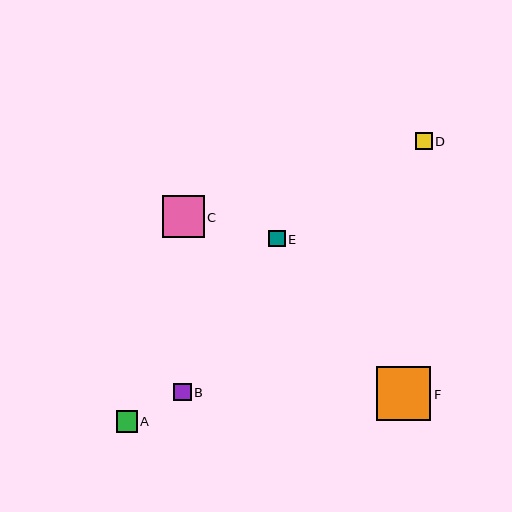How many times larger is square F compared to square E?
Square F is approximately 3.3 times the size of square E.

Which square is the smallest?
Square E is the smallest with a size of approximately 16 pixels.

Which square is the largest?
Square F is the largest with a size of approximately 54 pixels.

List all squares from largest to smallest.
From largest to smallest: F, C, A, B, D, E.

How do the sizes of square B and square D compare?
Square B and square D are approximately the same size.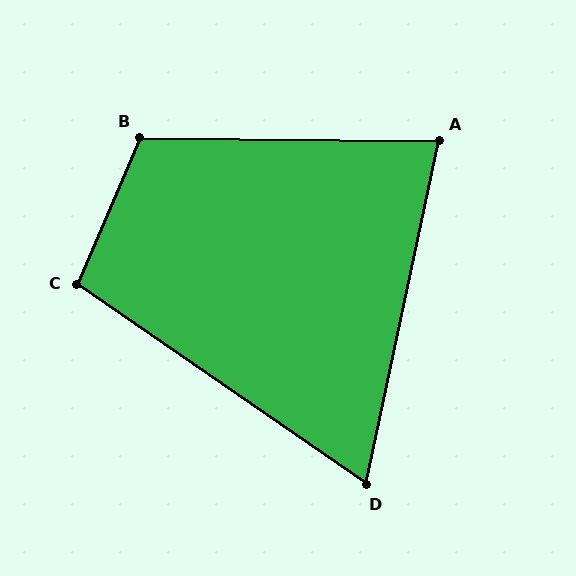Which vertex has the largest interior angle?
B, at approximately 113 degrees.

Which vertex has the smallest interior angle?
D, at approximately 67 degrees.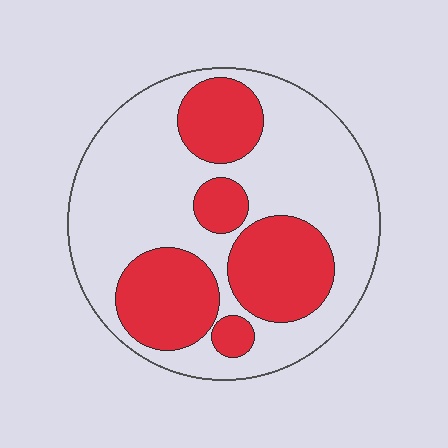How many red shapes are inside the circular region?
5.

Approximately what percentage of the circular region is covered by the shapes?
Approximately 35%.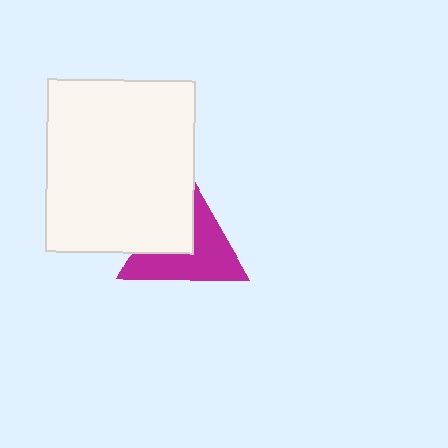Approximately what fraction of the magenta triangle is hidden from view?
Roughly 40% of the magenta triangle is hidden behind the white rectangle.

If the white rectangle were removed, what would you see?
You would see the complete magenta triangle.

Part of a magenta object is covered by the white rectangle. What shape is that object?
It is a triangle.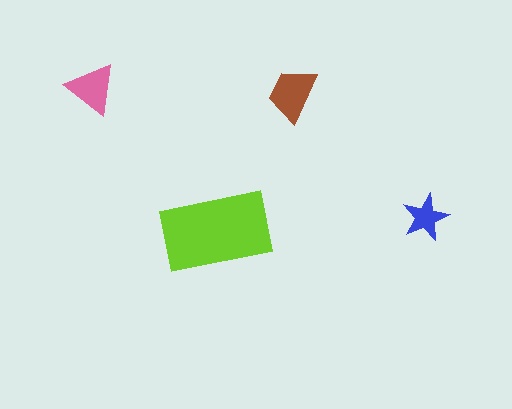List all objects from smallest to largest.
The blue star, the pink triangle, the brown trapezoid, the lime rectangle.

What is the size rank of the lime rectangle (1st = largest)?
1st.